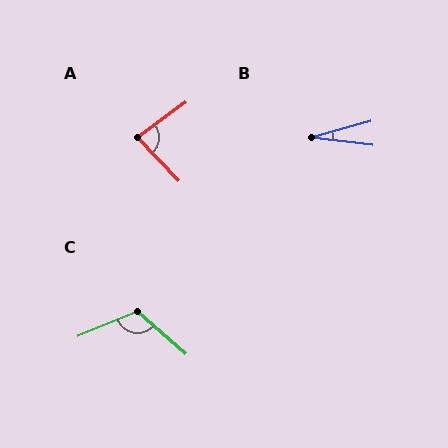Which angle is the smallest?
B, at approximately 23 degrees.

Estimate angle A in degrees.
Approximately 82 degrees.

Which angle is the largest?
C, at approximately 116 degrees.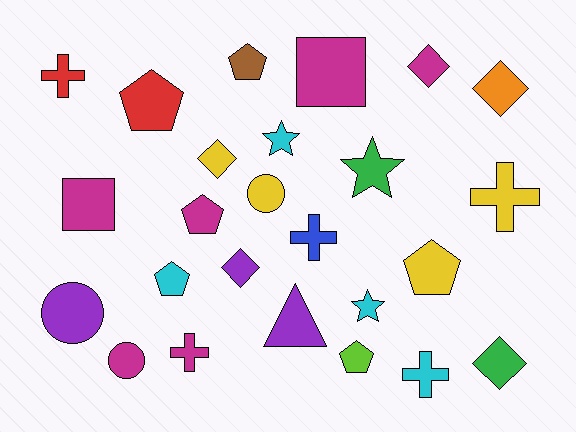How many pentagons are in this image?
There are 6 pentagons.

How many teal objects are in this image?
There are no teal objects.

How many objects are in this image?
There are 25 objects.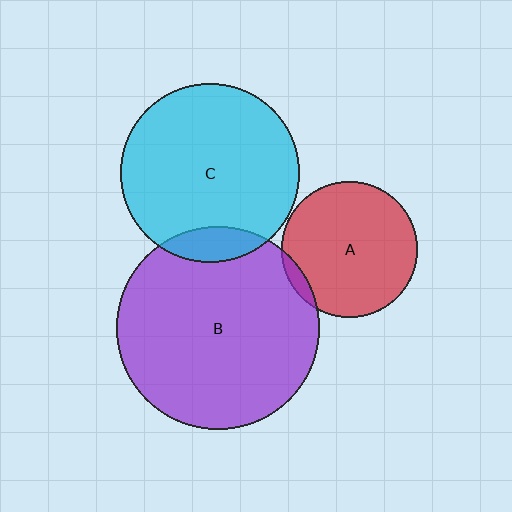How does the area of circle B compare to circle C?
Approximately 1.3 times.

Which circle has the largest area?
Circle B (purple).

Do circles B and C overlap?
Yes.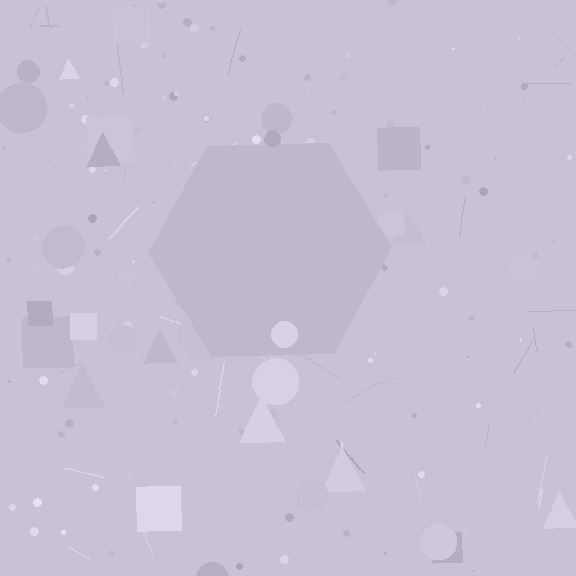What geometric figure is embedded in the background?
A hexagon is embedded in the background.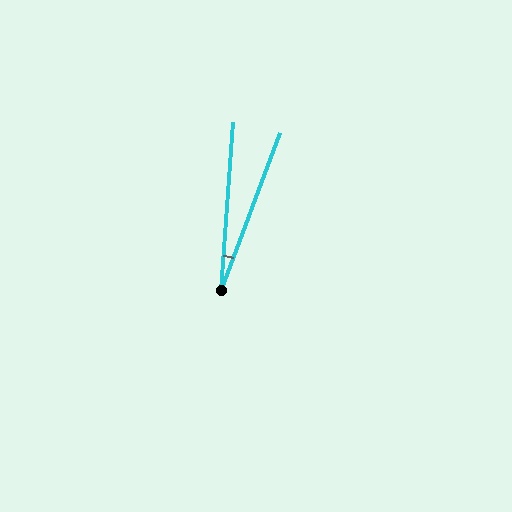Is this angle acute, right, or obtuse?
It is acute.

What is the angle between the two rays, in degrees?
Approximately 16 degrees.